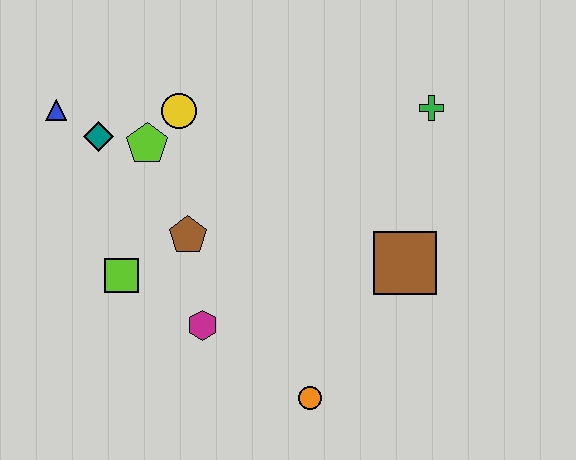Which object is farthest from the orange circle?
The blue triangle is farthest from the orange circle.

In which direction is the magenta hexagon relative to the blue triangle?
The magenta hexagon is below the blue triangle.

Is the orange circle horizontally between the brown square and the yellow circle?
Yes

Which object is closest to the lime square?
The brown pentagon is closest to the lime square.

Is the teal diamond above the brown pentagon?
Yes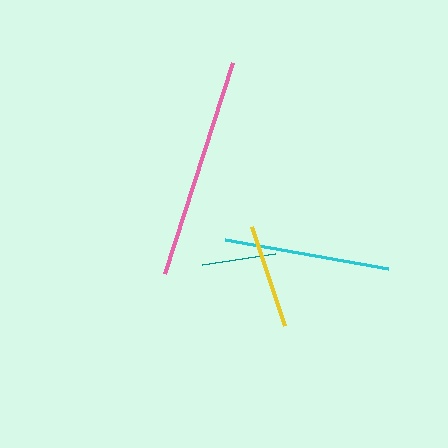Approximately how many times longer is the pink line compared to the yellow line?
The pink line is approximately 2.1 times the length of the yellow line.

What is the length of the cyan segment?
The cyan segment is approximately 165 pixels long.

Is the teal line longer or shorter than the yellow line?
The yellow line is longer than the teal line.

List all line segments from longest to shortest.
From longest to shortest: pink, cyan, yellow, teal.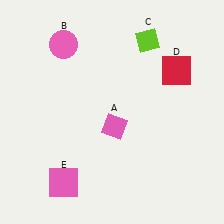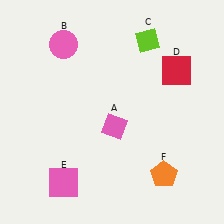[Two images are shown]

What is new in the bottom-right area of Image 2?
An orange pentagon (F) was added in the bottom-right area of Image 2.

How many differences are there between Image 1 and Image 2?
There is 1 difference between the two images.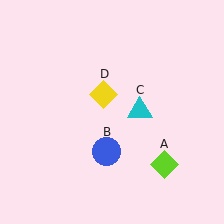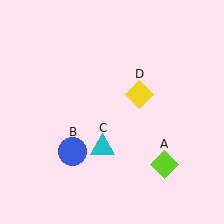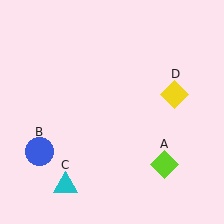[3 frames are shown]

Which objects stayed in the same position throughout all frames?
Lime diamond (object A) remained stationary.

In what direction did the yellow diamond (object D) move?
The yellow diamond (object D) moved right.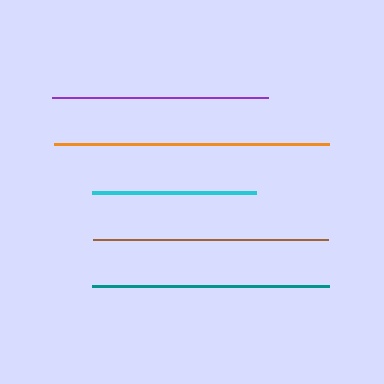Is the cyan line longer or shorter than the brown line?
The brown line is longer than the cyan line.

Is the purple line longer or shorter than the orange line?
The orange line is longer than the purple line.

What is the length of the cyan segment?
The cyan segment is approximately 164 pixels long.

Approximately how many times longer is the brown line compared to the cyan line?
The brown line is approximately 1.4 times the length of the cyan line.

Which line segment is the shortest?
The cyan line is the shortest at approximately 164 pixels.